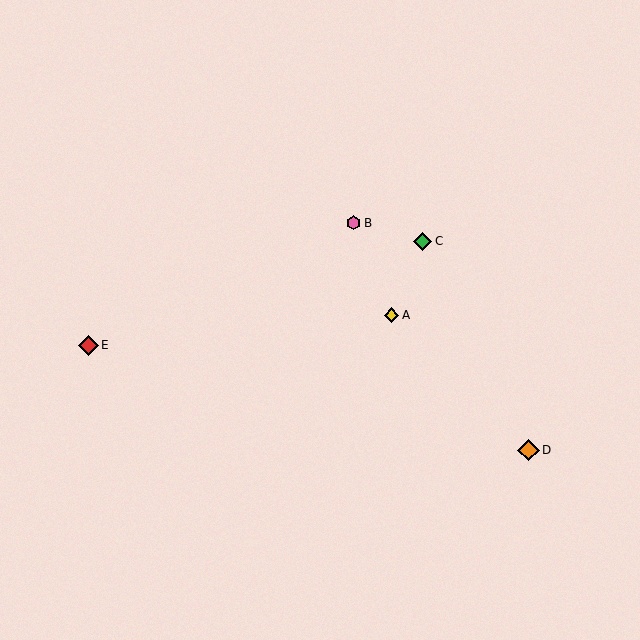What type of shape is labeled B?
Shape B is a pink hexagon.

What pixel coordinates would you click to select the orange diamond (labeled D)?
Click at (529, 450) to select the orange diamond D.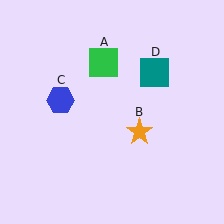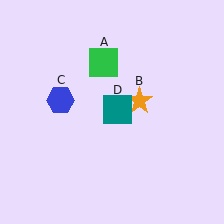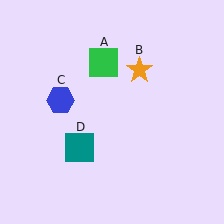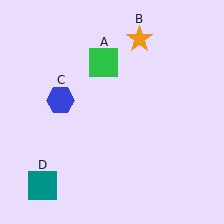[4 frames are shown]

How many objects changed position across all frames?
2 objects changed position: orange star (object B), teal square (object D).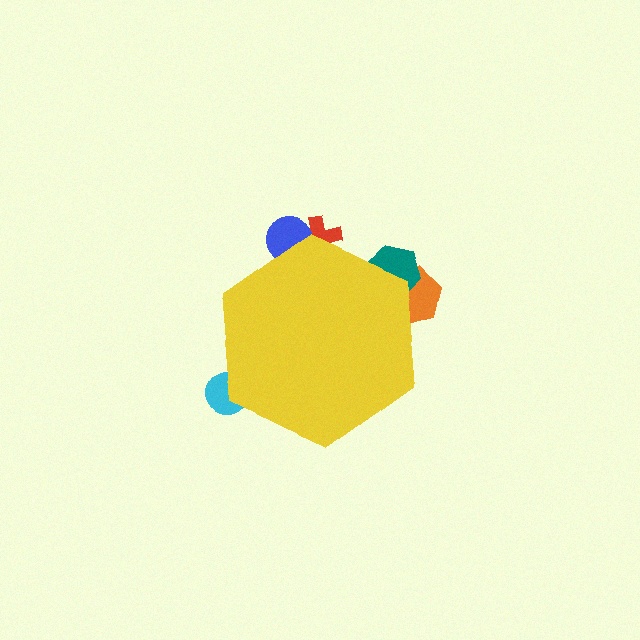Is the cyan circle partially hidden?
Yes, the cyan circle is partially hidden behind the yellow hexagon.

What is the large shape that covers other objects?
A yellow hexagon.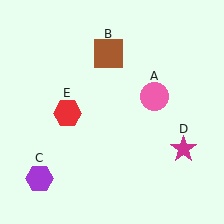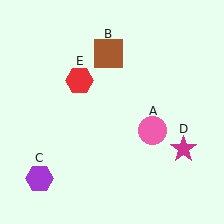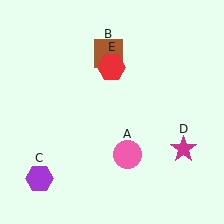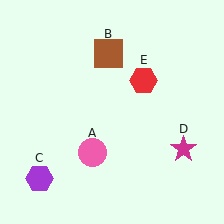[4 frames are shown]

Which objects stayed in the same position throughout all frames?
Brown square (object B) and purple hexagon (object C) and magenta star (object D) remained stationary.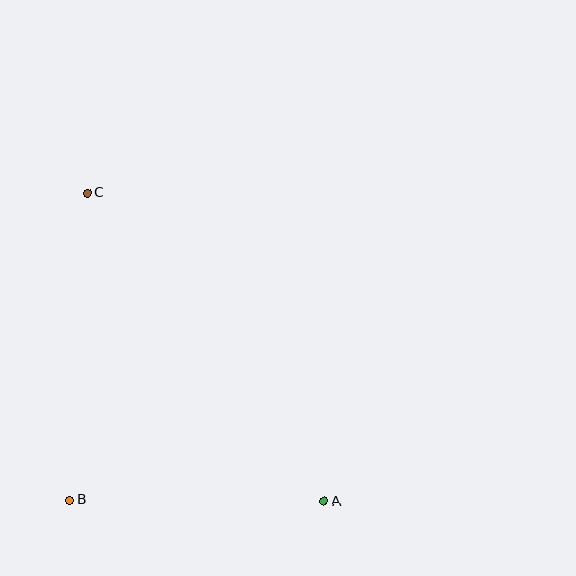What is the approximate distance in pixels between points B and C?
The distance between B and C is approximately 308 pixels.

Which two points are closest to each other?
Points A and B are closest to each other.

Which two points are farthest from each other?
Points A and C are farthest from each other.